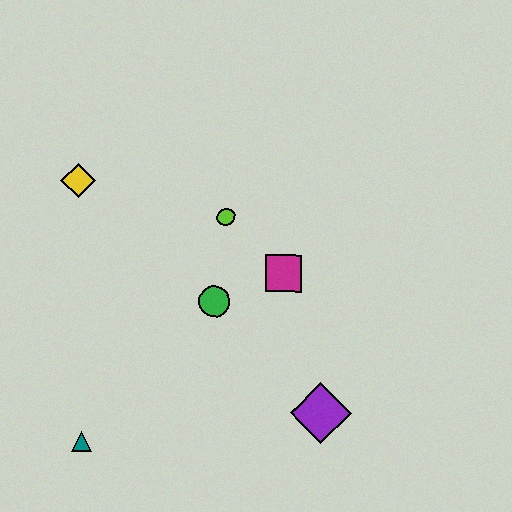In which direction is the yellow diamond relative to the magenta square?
The yellow diamond is to the left of the magenta square.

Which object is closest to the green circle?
The magenta square is closest to the green circle.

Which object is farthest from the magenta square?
The teal triangle is farthest from the magenta square.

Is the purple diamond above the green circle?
No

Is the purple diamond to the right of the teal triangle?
Yes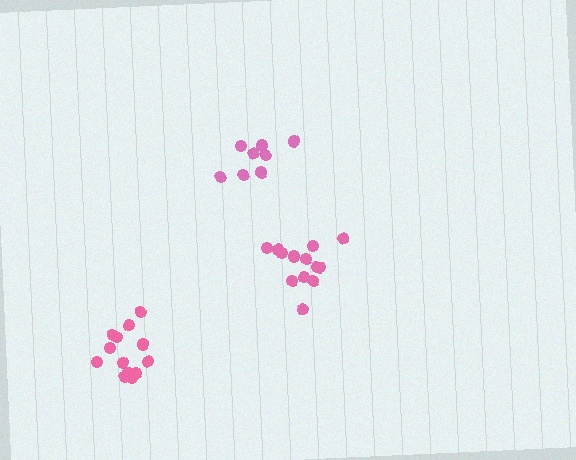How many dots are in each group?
Group 1: 13 dots, Group 2: 8 dots, Group 3: 14 dots (35 total).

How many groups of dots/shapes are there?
There are 3 groups.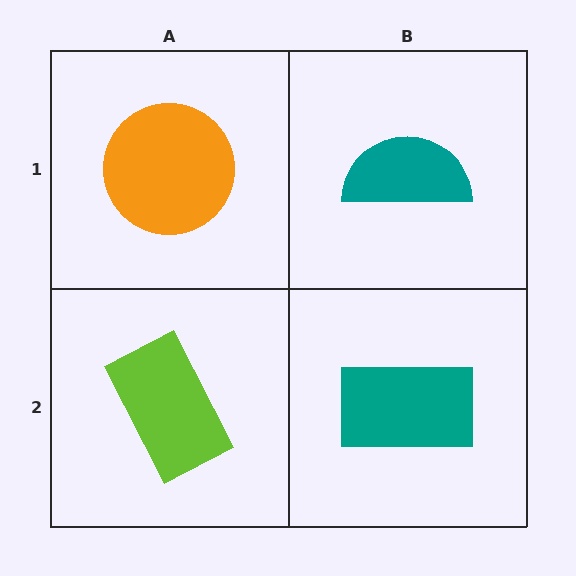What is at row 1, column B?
A teal semicircle.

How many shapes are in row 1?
2 shapes.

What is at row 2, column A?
A lime rectangle.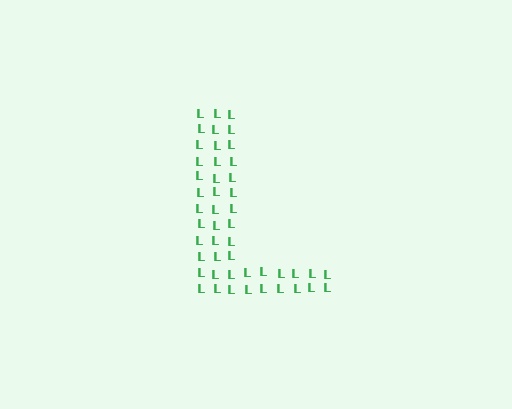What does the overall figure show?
The overall figure shows the letter L.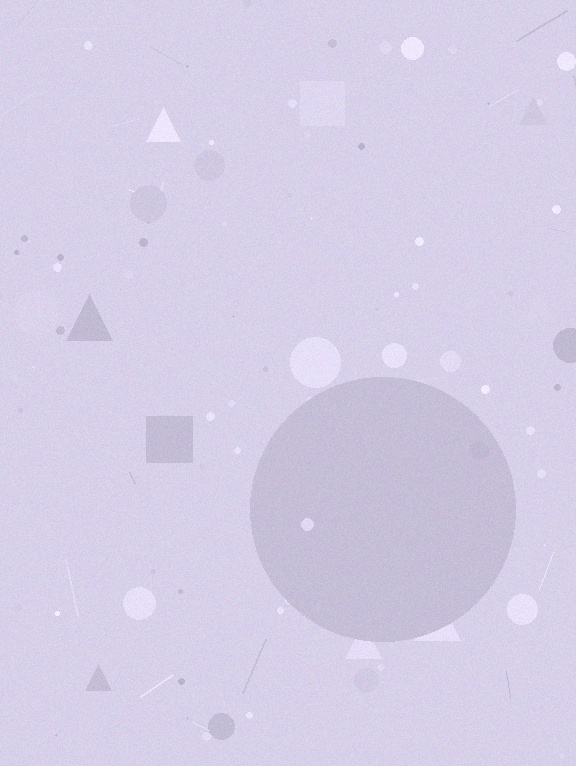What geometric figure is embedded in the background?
A circle is embedded in the background.